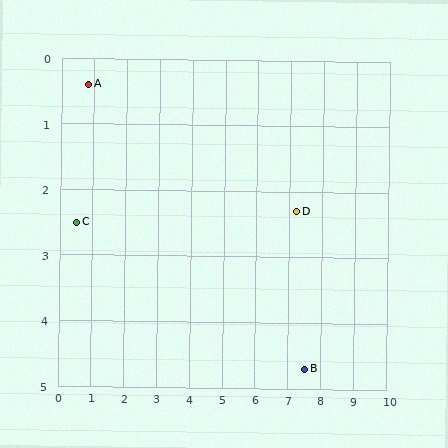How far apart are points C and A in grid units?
Points C and A are about 2.1 grid units apart.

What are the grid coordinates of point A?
Point A is at approximately (0.8, 0.4).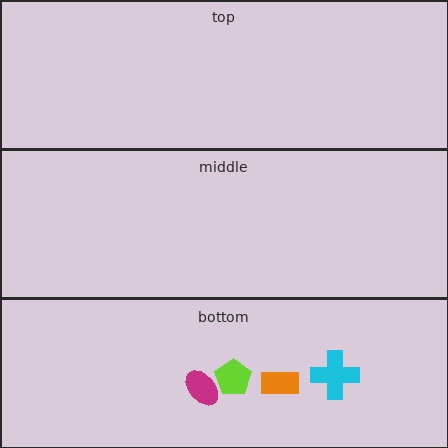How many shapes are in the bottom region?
4.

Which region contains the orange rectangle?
The bottom region.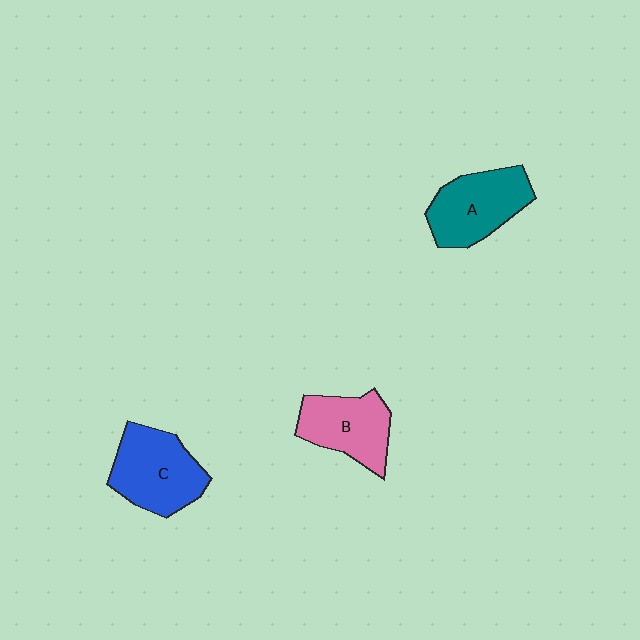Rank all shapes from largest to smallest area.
From largest to smallest: C (blue), A (teal), B (pink).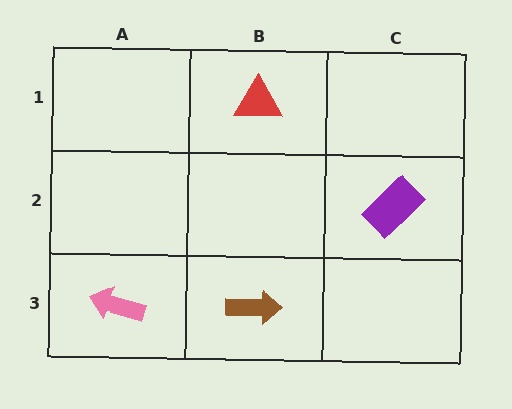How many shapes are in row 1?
1 shape.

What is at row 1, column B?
A red triangle.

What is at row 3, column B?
A brown arrow.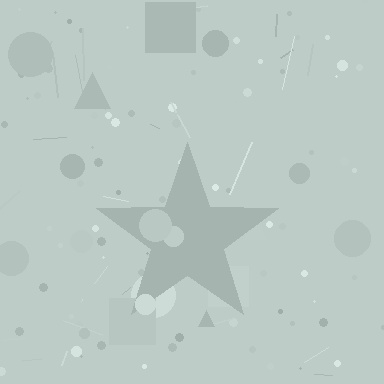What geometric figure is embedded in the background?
A star is embedded in the background.